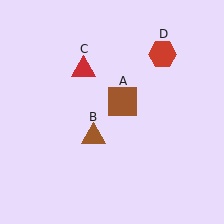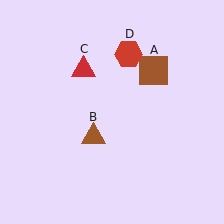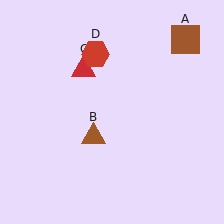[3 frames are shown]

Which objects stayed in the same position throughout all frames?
Brown triangle (object B) and red triangle (object C) remained stationary.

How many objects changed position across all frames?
2 objects changed position: brown square (object A), red hexagon (object D).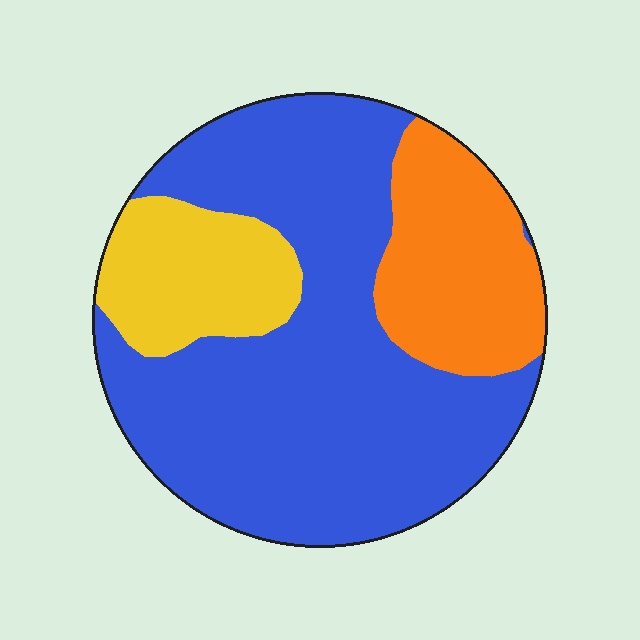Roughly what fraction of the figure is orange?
Orange covers roughly 20% of the figure.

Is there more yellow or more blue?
Blue.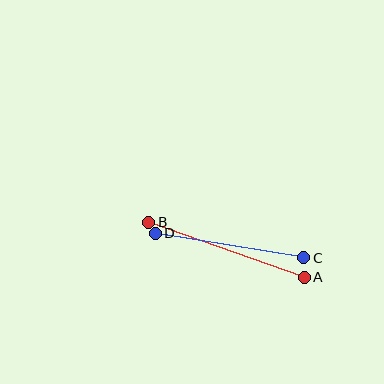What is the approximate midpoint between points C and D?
The midpoint is at approximately (230, 245) pixels.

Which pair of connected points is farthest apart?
Points A and B are farthest apart.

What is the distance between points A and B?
The distance is approximately 165 pixels.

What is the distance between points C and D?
The distance is approximately 150 pixels.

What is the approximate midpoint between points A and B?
The midpoint is at approximately (227, 250) pixels.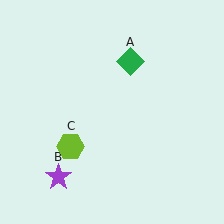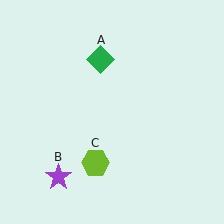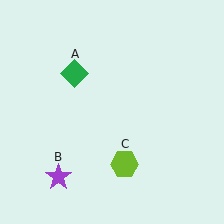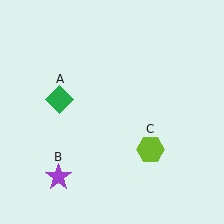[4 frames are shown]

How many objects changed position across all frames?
2 objects changed position: green diamond (object A), lime hexagon (object C).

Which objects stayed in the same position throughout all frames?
Purple star (object B) remained stationary.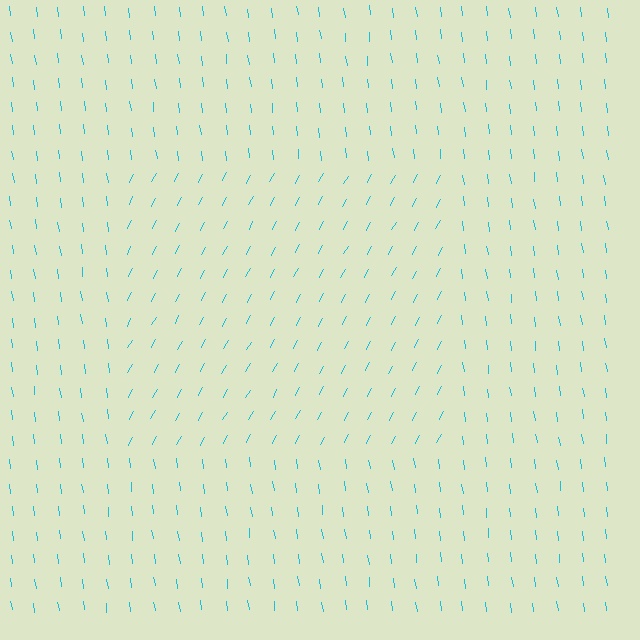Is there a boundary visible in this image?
Yes, there is a texture boundary formed by a change in line orientation.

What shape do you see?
I see a rectangle.